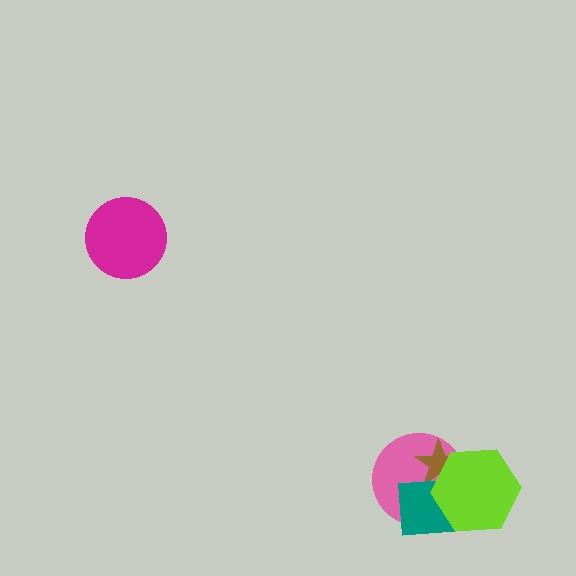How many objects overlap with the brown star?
3 objects overlap with the brown star.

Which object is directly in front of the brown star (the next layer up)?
The teal square is directly in front of the brown star.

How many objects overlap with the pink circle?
3 objects overlap with the pink circle.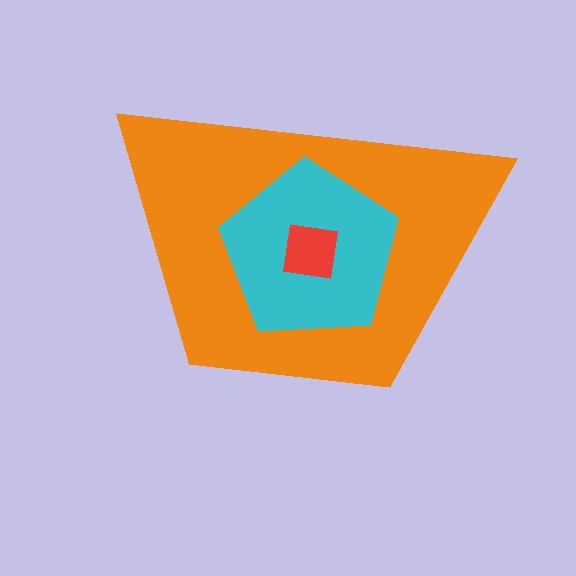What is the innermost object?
The red square.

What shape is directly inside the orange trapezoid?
The cyan pentagon.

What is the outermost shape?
The orange trapezoid.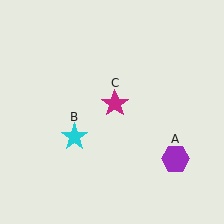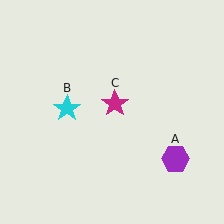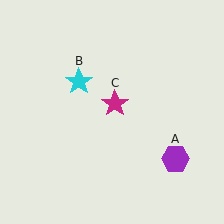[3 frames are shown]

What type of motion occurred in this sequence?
The cyan star (object B) rotated clockwise around the center of the scene.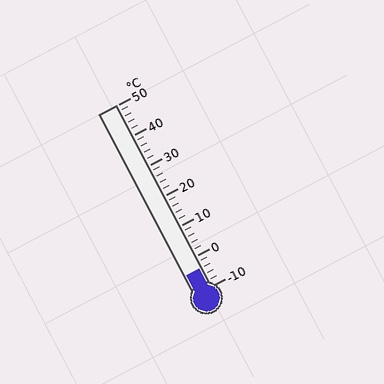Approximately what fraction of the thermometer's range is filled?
The thermometer is filled to approximately 10% of its range.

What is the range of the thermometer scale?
The thermometer scale ranges from -10°C to 50°C.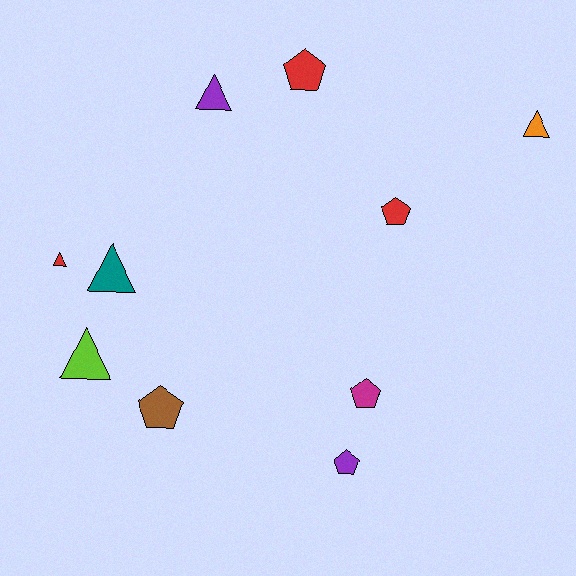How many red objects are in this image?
There are 3 red objects.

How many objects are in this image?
There are 10 objects.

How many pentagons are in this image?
There are 5 pentagons.